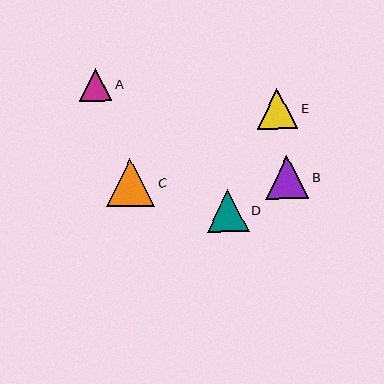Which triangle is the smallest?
Triangle A is the smallest with a size of approximately 33 pixels.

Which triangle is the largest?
Triangle C is the largest with a size of approximately 49 pixels.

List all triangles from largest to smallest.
From largest to smallest: C, B, D, E, A.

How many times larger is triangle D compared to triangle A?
Triangle D is approximately 1.3 times the size of triangle A.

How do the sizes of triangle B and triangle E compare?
Triangle B and triangle E are approximately the same size.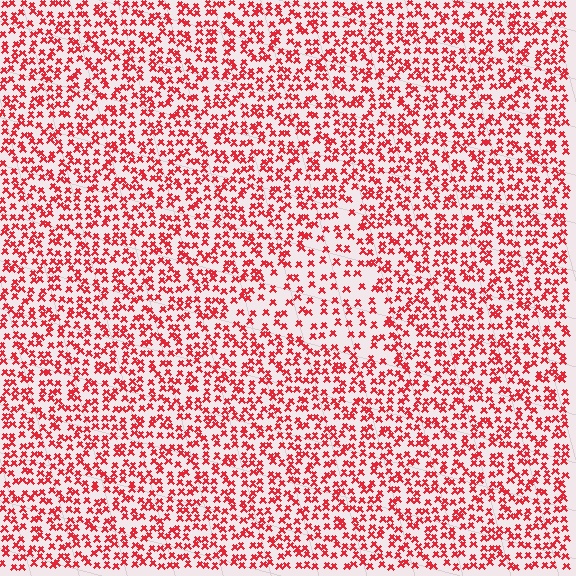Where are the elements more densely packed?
The elements are more densely packed outside the triangle boundary.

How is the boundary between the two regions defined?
The boundary is defined by a change in element density (approximately 1.8x ratio). All elements are the same color, size, and shape.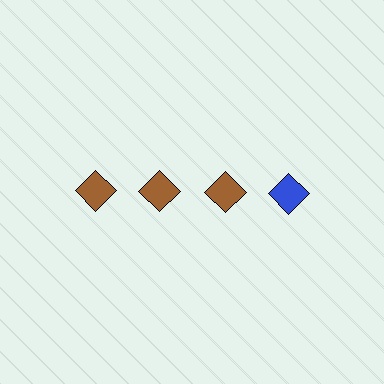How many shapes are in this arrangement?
There are 4 shapes arranged in a grid pattern.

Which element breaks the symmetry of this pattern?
The blue diamond in the top row, second from right column breaks the symmetry. All other shapes are brown diamonds.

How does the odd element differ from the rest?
It has a different color: blue instead of brown.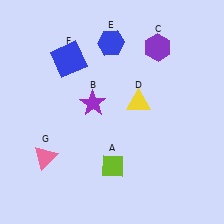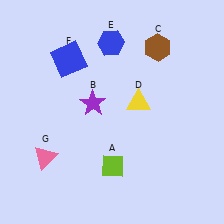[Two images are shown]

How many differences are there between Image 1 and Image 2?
There is 1 difference between the two images.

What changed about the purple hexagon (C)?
In Image 1, C is purple. In Image 2, it changed to brown.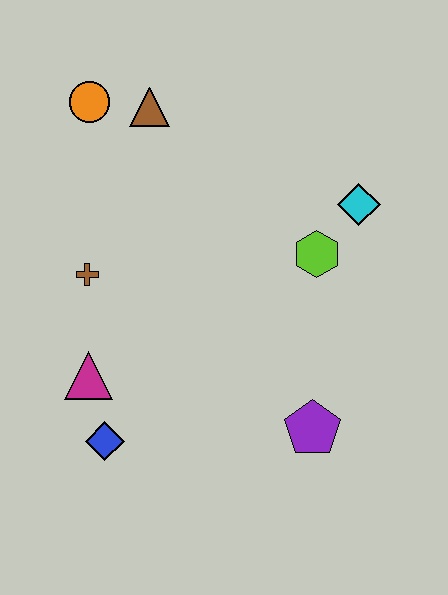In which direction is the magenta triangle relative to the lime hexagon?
The magenta triangle is to the left of the lime hexagon.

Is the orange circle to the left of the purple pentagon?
Yes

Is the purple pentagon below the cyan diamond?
Yes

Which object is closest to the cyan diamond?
The lime hexagon is closest to the cyan diamond.